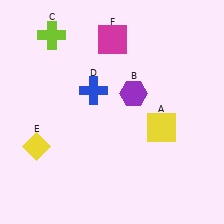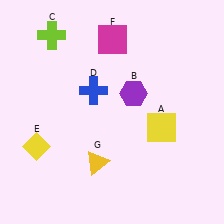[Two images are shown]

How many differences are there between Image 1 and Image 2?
There is 1 difference between the two images.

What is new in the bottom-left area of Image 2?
A yellow triangle (G) was added in the bottom-left area of Image 2.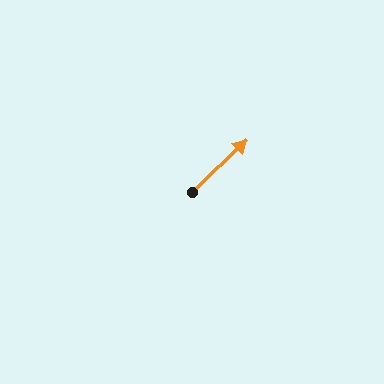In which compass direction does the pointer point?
Northeast.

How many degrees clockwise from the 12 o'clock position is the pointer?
Approximately 46 degrees.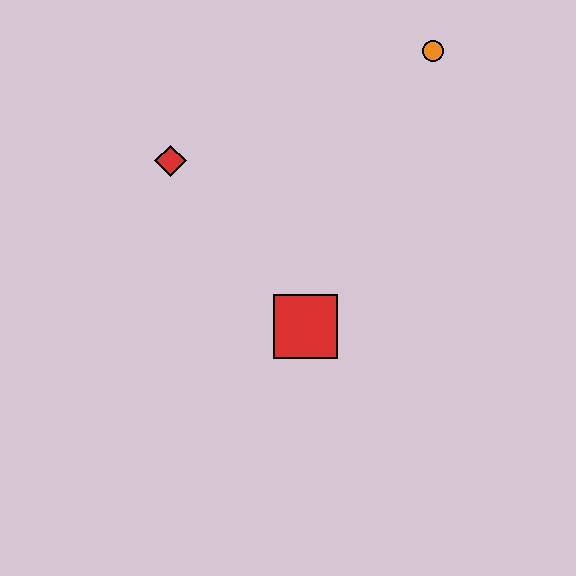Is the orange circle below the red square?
No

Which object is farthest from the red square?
The orange circle is farthest from the red square.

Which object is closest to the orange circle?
The red diamond is closest to the orange circle.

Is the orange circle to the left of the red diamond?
No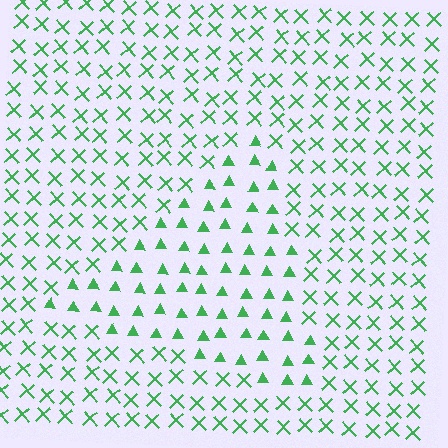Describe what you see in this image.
The image is filled with small green elements arranged in a uniform grid. A triangle-shaped region contains triangles, while the surrounding area contains X marks. The boundary is defined purely by the change in element shape.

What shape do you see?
I see a triangle.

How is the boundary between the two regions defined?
The boundary is defined by a change in element shape: triangles inside vs. X marks outside. All elements share the same color and spacing.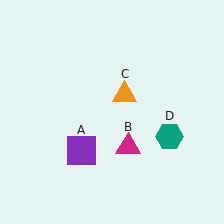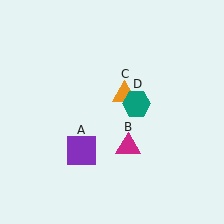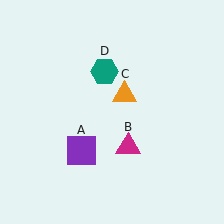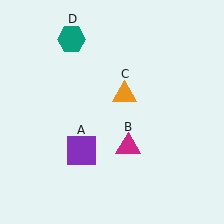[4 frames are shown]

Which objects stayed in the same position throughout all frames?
Purple square (object A) and magenta triangle (object B) and orange triangle (object C) remained stationary.